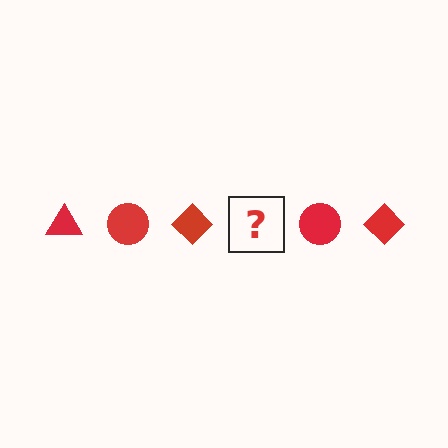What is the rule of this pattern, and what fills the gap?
The rule is that the pattern cycles through triangle, circle, diamond shapes in red. The gap should be filled with a red triangle.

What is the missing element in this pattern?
The missing element is a red triangle.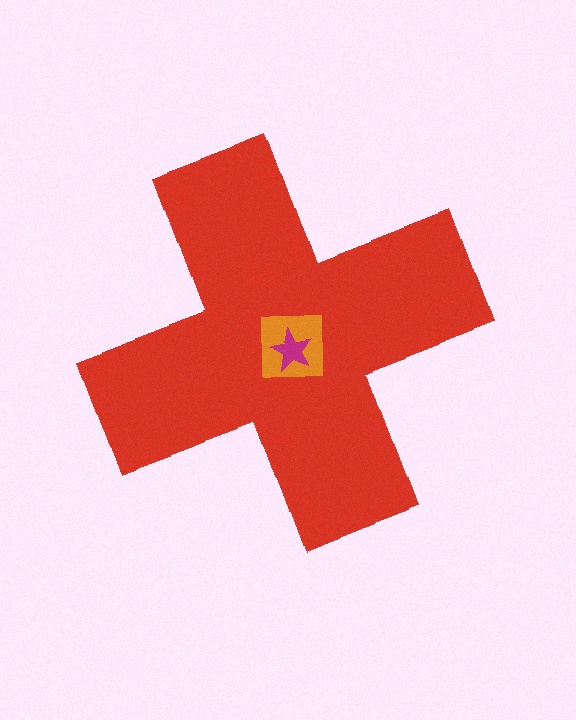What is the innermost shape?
The magenta star.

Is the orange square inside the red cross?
Yes.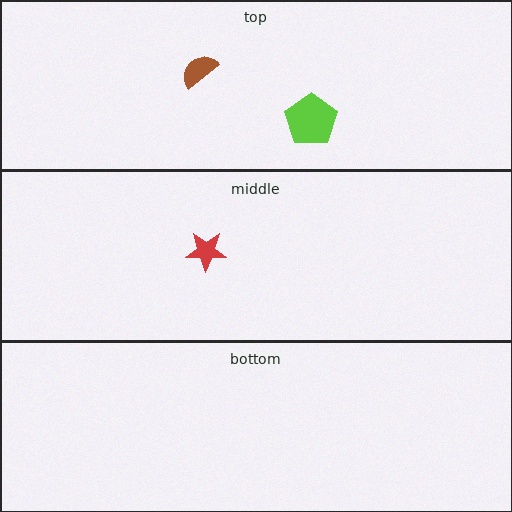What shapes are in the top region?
The lime pentagon, the brown semicircle.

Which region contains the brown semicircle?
The top region.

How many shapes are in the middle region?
1.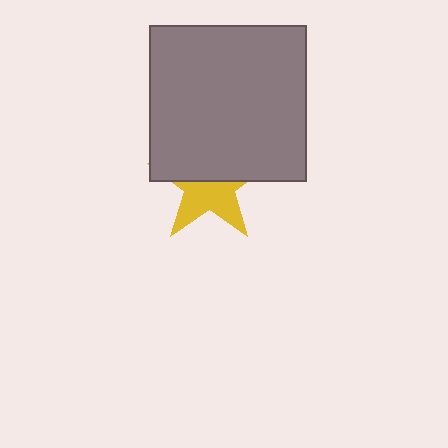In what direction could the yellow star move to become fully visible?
The yellow star could move down. That would shift it out from behind the gray square entirely.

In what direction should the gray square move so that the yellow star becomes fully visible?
The gray square should move up. That is the shortest direction to clear the overlap and leave the yellow star fully visible.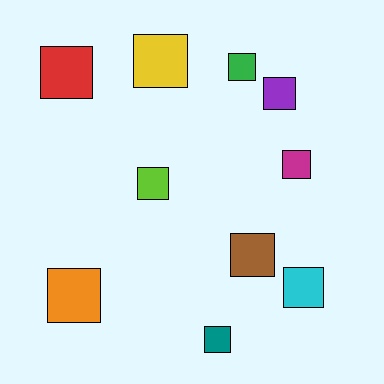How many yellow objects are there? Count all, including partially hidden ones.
There is 1 yellow object.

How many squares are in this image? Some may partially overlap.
There are 10 squares.